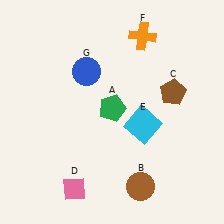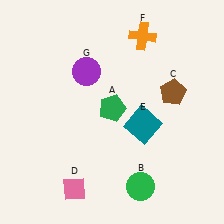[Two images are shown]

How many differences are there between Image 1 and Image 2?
There are 3 differences between the two images.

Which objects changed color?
B changed from brown to green. E changed from cyan to teal. G changed from blue to purple.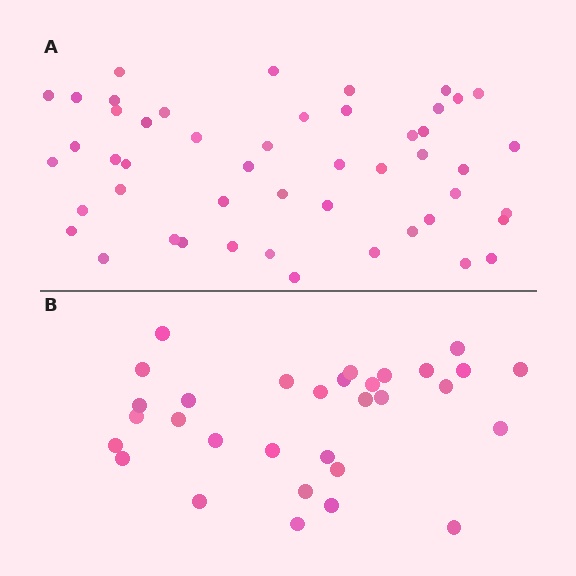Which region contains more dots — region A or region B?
Region A (the top region) has more dots.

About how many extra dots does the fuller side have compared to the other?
Region A has approximately 20 more dots than region B.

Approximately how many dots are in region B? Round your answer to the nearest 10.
About 30 dots. (The exact count is 31, which rounds to 30.)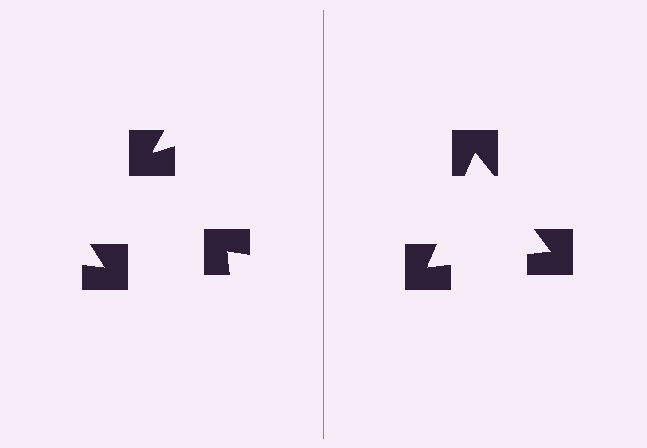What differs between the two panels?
The notched squares are positioned identically on both sides; only the wedge orientations differ. On the right they align to a triangle; on the left they are misaligned.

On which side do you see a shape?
An illusory triangle appears on the right side. On the left side the wedge cuts are rotated, so no coherent shape forms.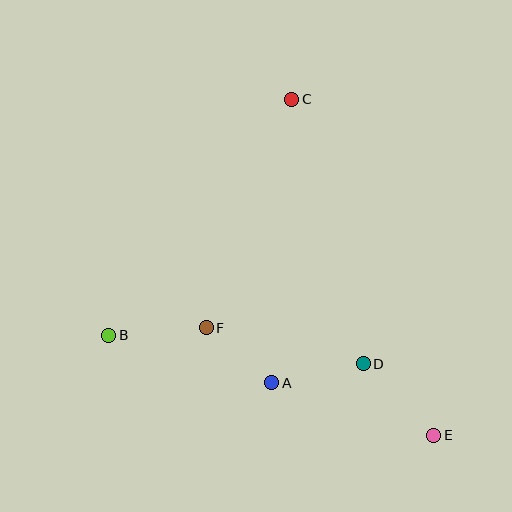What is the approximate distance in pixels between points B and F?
The distance between B and F is approximately 98 pixels.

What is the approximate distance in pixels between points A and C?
The distance between A and C is approximately 284 pixels.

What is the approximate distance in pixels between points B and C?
The distance between B and C is approximately 299 pixels.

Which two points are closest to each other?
Points A and F are closest to each other.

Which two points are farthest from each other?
Points C and E are farthest from each other.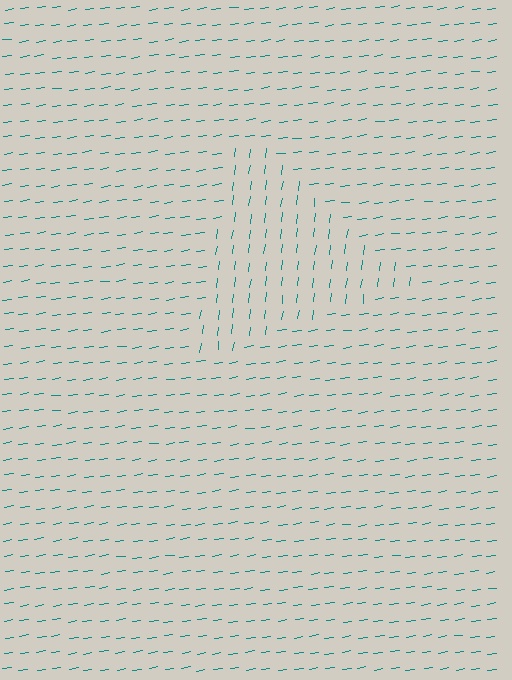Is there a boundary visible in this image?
Yes, there is a texture boundary formed by a change in line orientation.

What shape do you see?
I see a triangle.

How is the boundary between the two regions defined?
The boundary is defined purely by a change in line orientation (approximately 74 degrees difference). All lines are the same color and thickness.